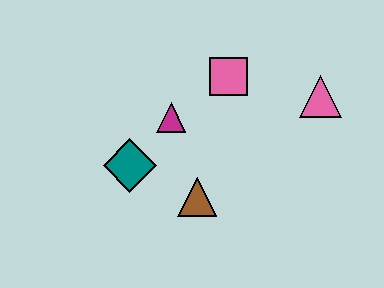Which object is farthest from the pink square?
The teal diamond is farthest from the pink square.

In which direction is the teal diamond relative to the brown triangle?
The teal diamond is to the left of the brown triangle.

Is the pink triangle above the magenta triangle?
Yes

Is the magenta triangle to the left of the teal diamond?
No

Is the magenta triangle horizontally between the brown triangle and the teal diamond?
Yes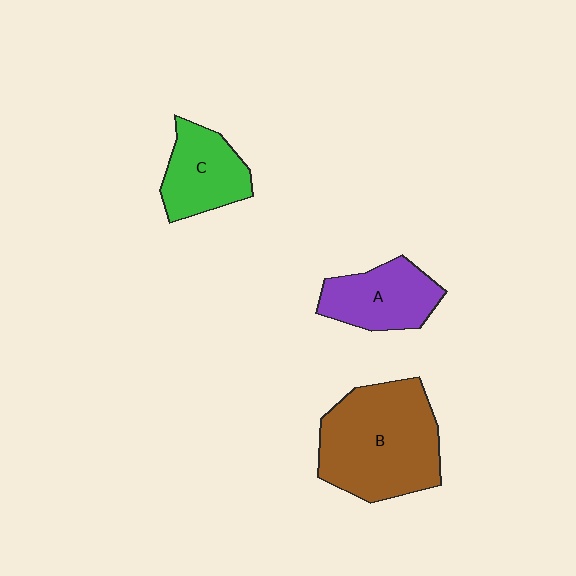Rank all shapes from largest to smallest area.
From largest to smallest: B (brown), A (purple), C (green).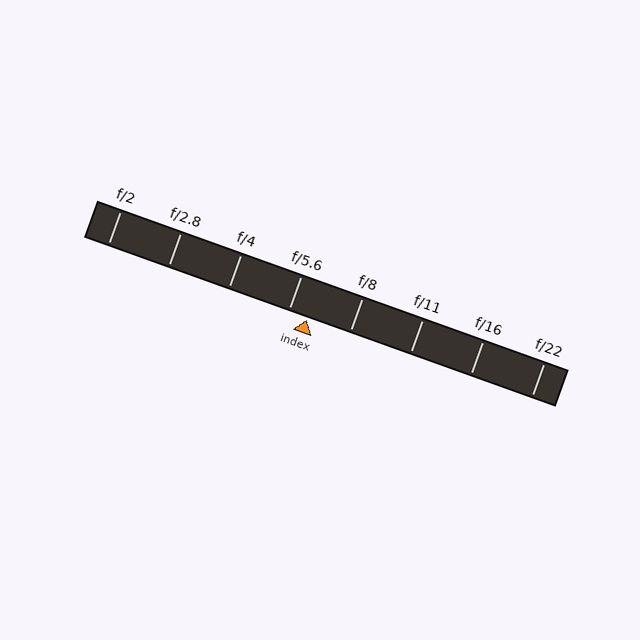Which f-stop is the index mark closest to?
The index mark is closest to f/5.6.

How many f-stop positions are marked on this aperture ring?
There are 8 f-stop positions marked.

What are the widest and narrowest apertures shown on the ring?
The widest aperture shown is f/2 and the narrowest is f/22.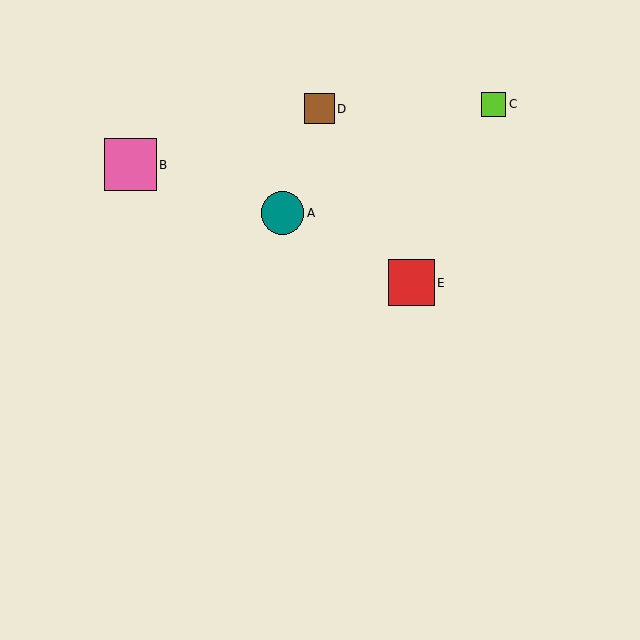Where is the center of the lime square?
The center of the lime square is at (494, 104).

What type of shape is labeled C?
Shape C is a lime square.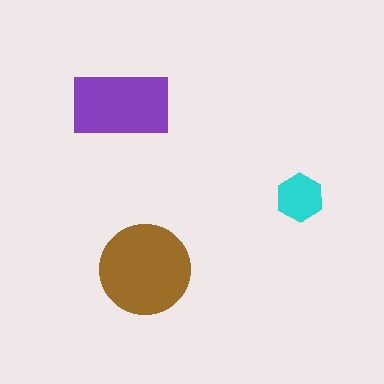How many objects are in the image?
There are 3 objects in the image.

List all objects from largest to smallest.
The brown circle, the purple rectangle, the cyan hexagon.